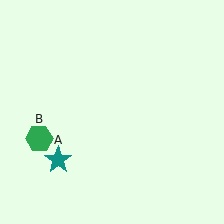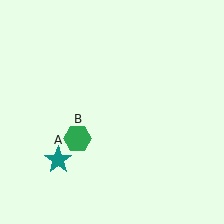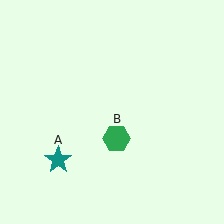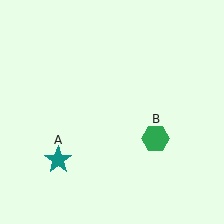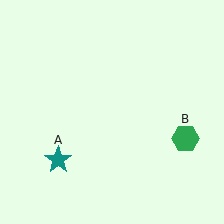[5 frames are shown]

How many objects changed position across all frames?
1 object changed position: green hexagon (object B).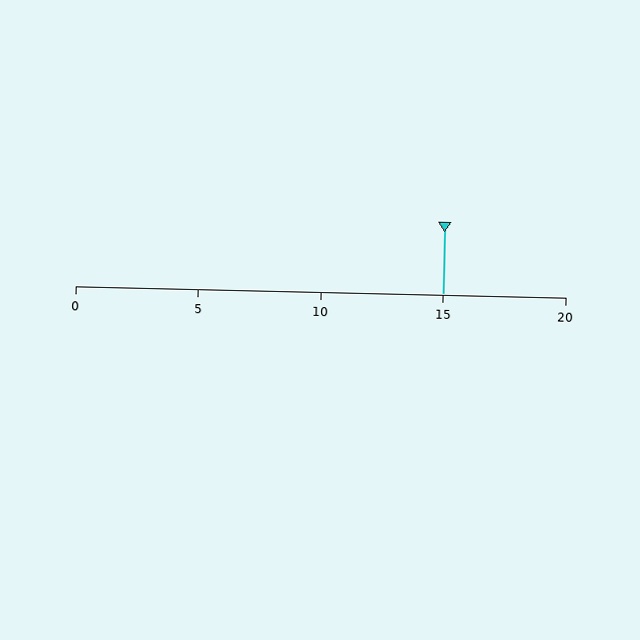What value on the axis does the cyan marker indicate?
The marker indicates approximately 15.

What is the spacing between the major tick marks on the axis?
The major ticks are spaced 5 apart.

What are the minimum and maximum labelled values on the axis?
The axis runs from 0 to 20.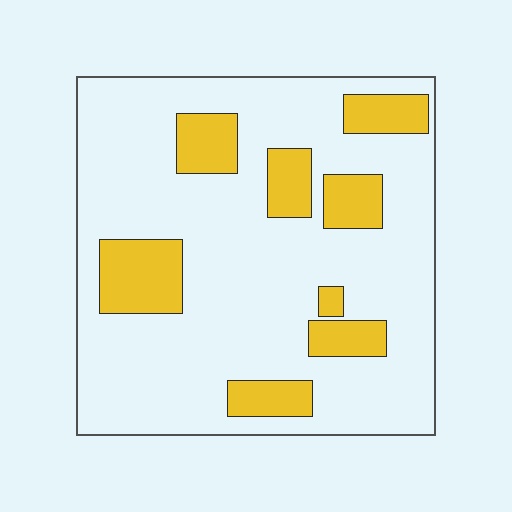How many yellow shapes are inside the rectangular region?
8.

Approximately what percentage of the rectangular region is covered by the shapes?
Approximately 20%.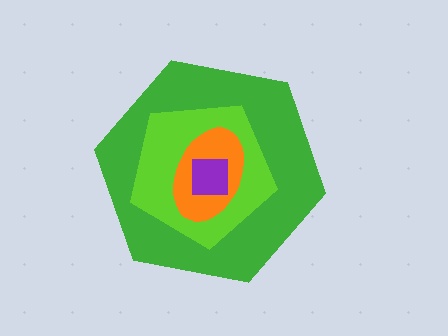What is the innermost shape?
The purple square.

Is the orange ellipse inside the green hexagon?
Yes.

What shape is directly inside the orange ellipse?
The purple square.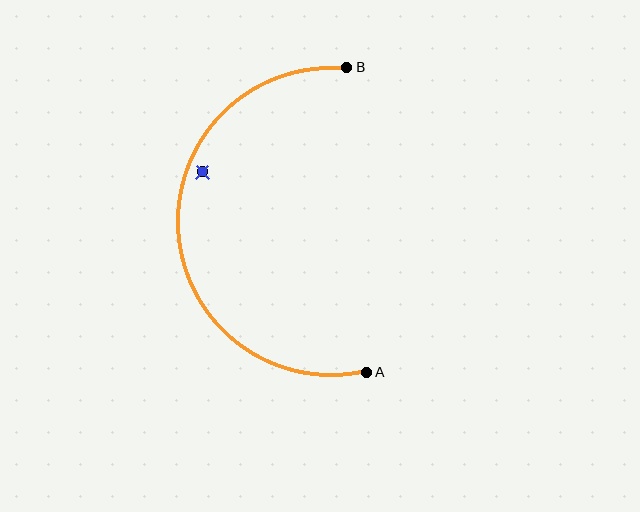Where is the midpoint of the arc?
The arc midpoint is the point on the curve farthest from the straight line joining A and B. It sits to the left of that line.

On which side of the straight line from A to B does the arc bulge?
The arc bulges to the left of the straight line connecting A and B.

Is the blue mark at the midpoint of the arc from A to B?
No — the blue mark does not lie on the arc at all. It sits slightly inside the curve.